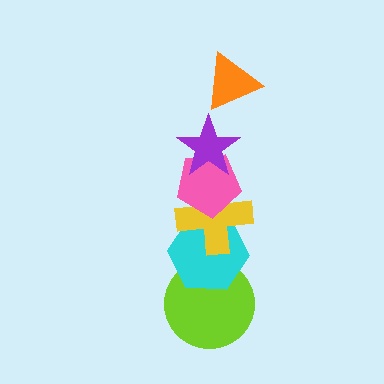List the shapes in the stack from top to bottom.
From top to bottom: the orange triangle, the purple star, the pink pentagon, the yellow cross, the cyan hexagon, the lime circle.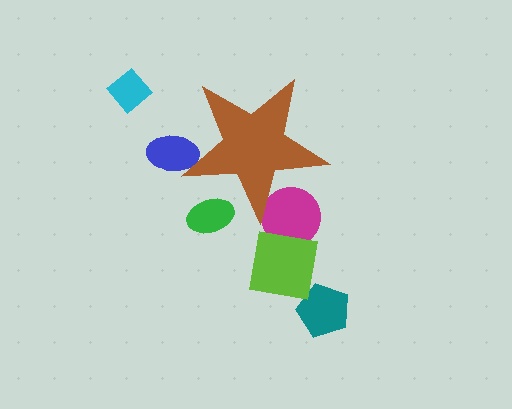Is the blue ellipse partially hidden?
Yes, the blue ellipse is partially hidden behind the brown star.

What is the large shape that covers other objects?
A brown star.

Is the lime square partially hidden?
No, the lime square is fully visible.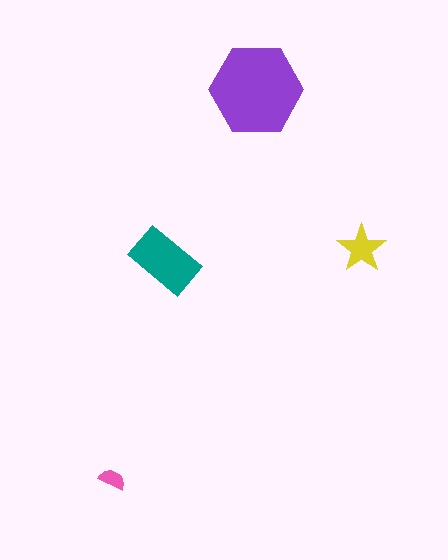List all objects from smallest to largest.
The pink semicircle, the yellow star, the teal rectangle, the purple hexagon.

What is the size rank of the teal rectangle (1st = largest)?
2nd.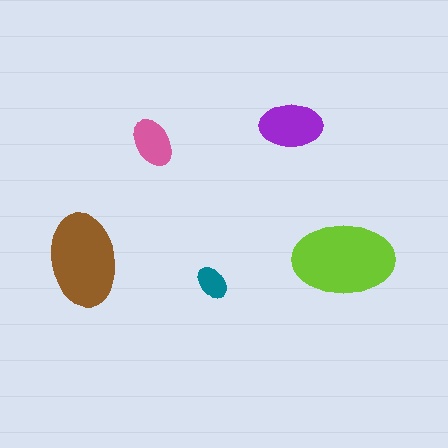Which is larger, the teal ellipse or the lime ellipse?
The lime one.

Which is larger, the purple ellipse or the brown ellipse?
The brown one.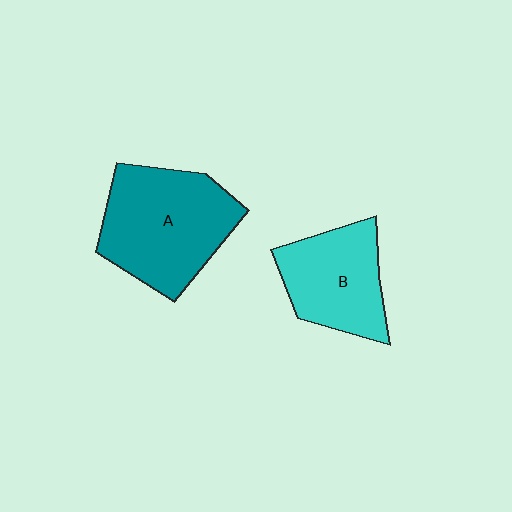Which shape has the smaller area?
Shape B (cyan).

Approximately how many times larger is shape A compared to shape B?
Approximately 1.4 times.